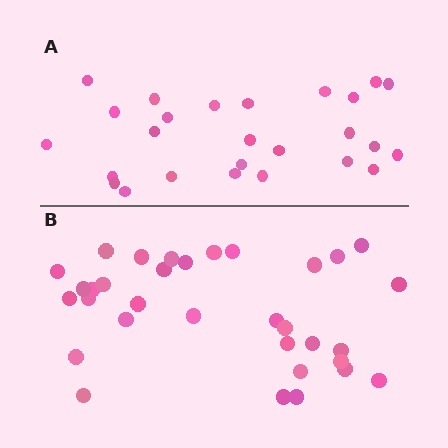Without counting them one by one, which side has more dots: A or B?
Region B (the bottom region) has more dots.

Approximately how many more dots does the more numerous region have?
Region B has roughly 8 or so more dots than region A.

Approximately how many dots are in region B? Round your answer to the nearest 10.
About 30 dots. (The exact count is 33, which rounds to 30.)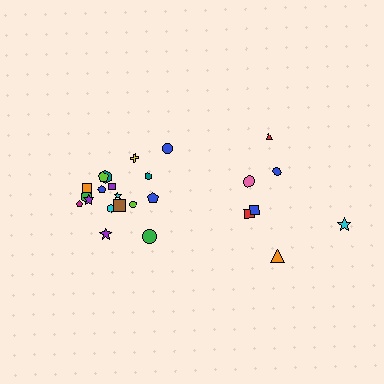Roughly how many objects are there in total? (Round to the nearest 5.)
Roughly 25 objects in total.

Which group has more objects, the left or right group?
The left group.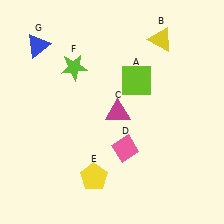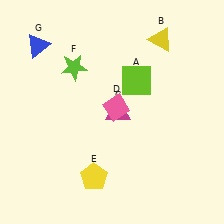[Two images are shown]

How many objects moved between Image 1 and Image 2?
1 object moved between the two images.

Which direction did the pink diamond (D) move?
The pink diamond (D) moved up.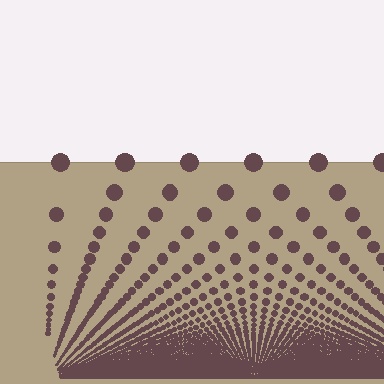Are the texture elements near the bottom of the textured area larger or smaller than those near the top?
Smaller. The gradient is inverted — elements near the bottom are smaller and denser.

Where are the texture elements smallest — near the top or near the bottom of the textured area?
Near the bottom.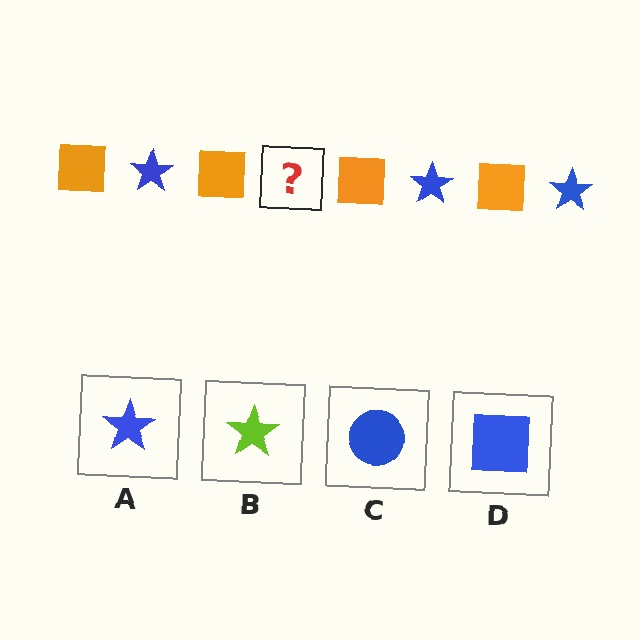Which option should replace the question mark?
Option A.